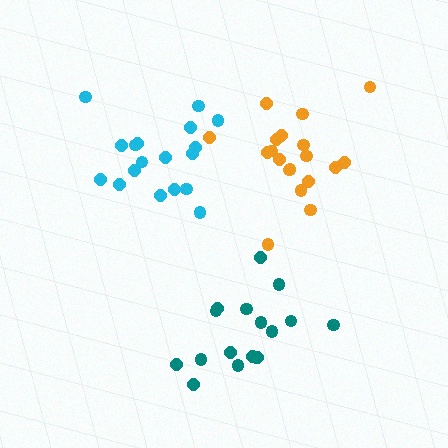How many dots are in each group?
Group 1: 17 dots, Group 2: 19 dots, Group 3: 18 dots (54 total).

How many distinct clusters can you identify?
There are 3 distinct clusters.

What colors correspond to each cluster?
The clusters are colored: teal, orange, cyan.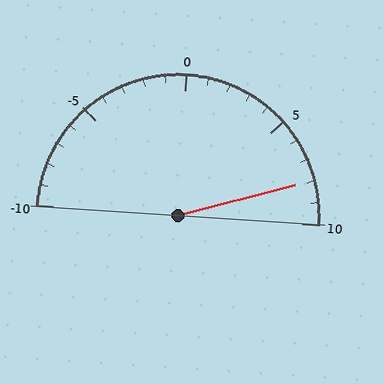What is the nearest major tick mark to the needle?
The nearest major tick mark is 10.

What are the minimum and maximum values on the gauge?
The gauge ranges from -10 to 10.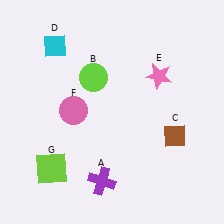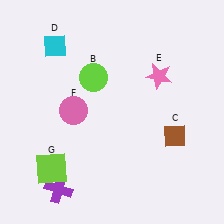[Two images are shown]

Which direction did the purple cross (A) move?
The purple cross (A) moved left.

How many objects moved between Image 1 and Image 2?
1 object moved between the two images.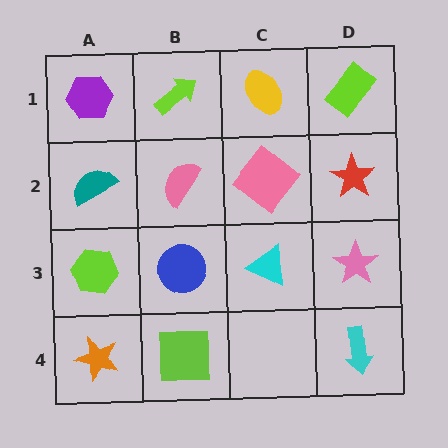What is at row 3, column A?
A lime hexagon.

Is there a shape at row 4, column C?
No, that cell is empty.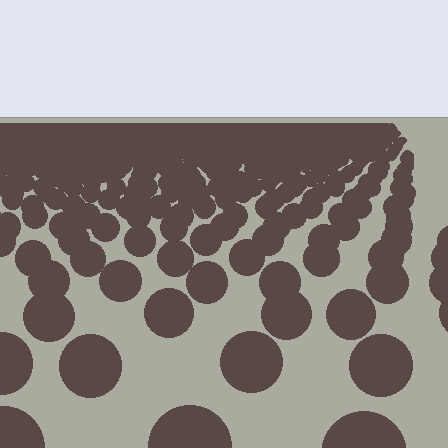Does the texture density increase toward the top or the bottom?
Density increases toward the top.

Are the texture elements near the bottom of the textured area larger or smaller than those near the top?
Larger. Near the bottom, elements are closer to the viewer and appear at a bigger on-screen size.